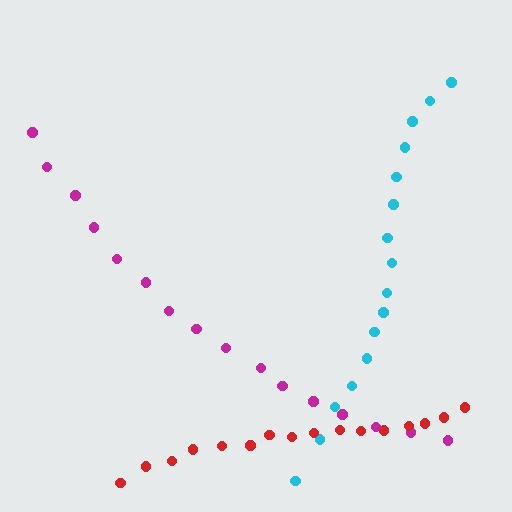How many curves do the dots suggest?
There are 3 distinct paths.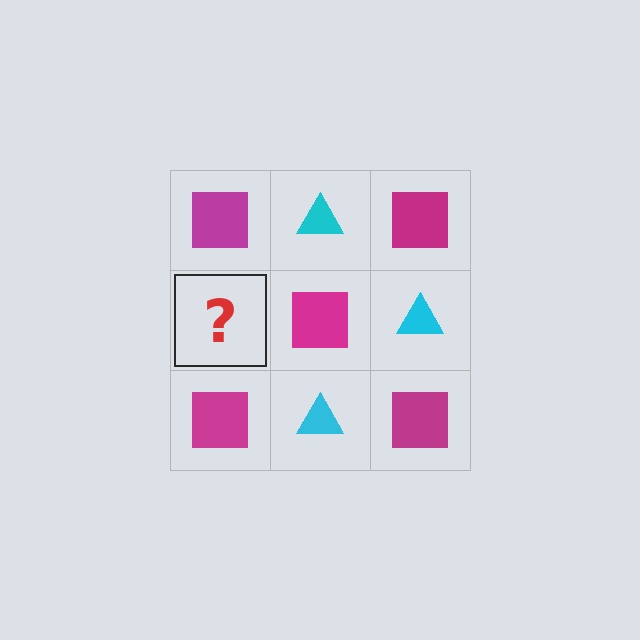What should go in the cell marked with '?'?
The missing cell should contain a cyan triangle.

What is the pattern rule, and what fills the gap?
The rule is that it alternates magenta square and cyan triangle in a checkerboard pattern. The gap should be filled with a cyan triangle.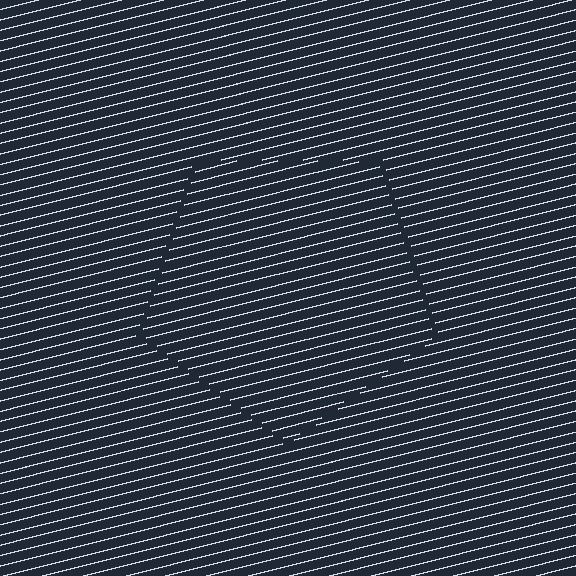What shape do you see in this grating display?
An illusory pentagon. The interior of the shape contains the same grating, shifted by half a period — the contour is defined by the phase discontinuity where line-ends from the inner and outer gratings abut.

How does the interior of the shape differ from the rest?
The interior of the shape contains the same grating, shifted by half a period — the contour is defined by the phase discontinuity where line-ends from the inner and outer gratings abut.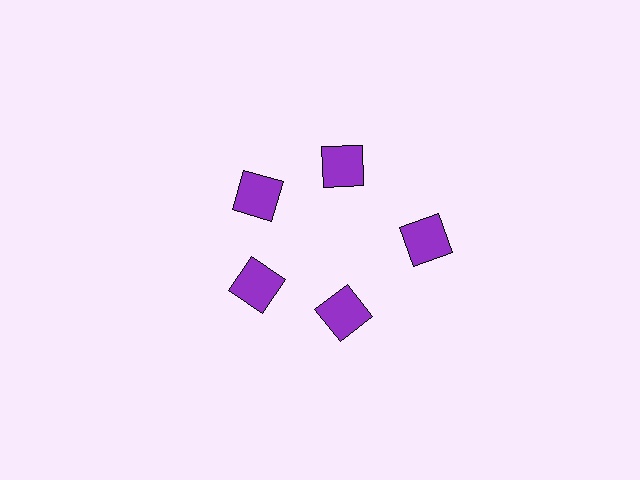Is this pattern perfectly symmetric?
No. The 5 purple squares are arranged in a ring, but one element near the 3 o'clock position is pushed outward from the center, breaking the 5-fold rotational symmetry.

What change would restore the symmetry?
The symmetry would be restored by moving it inward, back onto the ring so that all 5 squares sit at equal angles and equal distance from the center.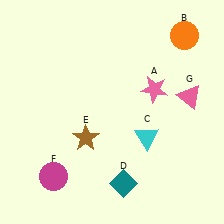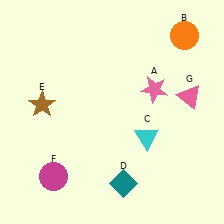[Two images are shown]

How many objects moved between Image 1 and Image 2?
1 object moved between the two images.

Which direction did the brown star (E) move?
The brown star (E) moved left.